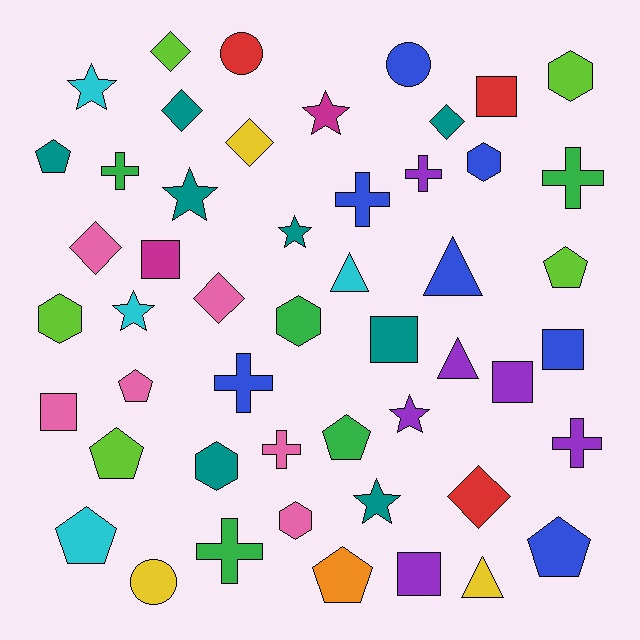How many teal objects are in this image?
There are 8 teal objects.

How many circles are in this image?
There are 3 circles.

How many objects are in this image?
There are 50 objects.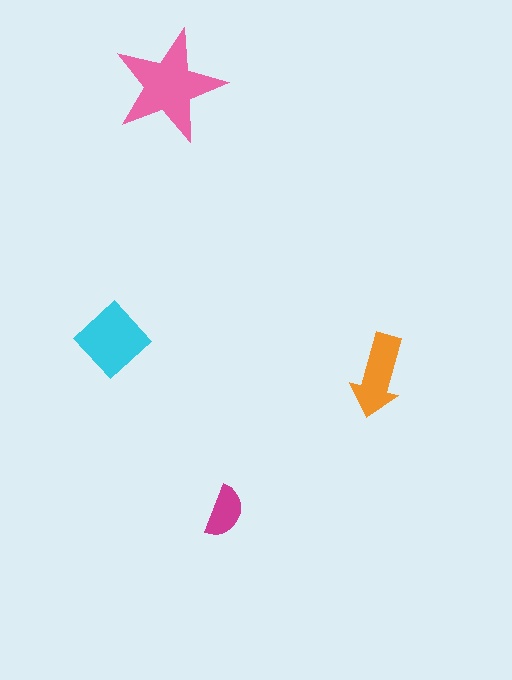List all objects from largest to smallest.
The pink star, the cyan diamond, the orange arrow, the magenta semicircle.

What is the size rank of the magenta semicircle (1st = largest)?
4th.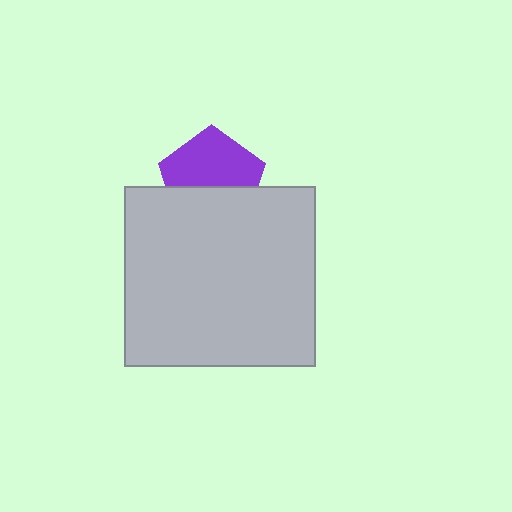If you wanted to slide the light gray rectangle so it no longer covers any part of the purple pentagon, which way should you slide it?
Slide it down — that is the most direct way to separate the two shapes.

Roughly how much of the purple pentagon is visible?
About half of it is visible (roughly 56%).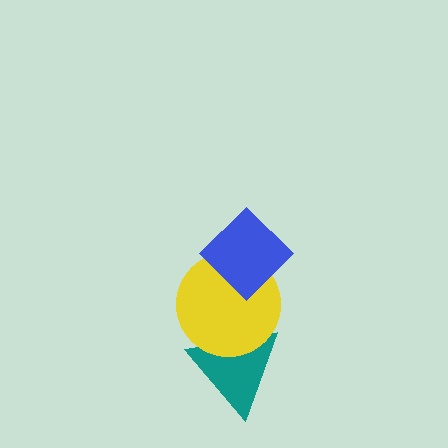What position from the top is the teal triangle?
The teal triangle is 3rd from the top.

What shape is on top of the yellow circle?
The blue diamond is on top of the yellow circle.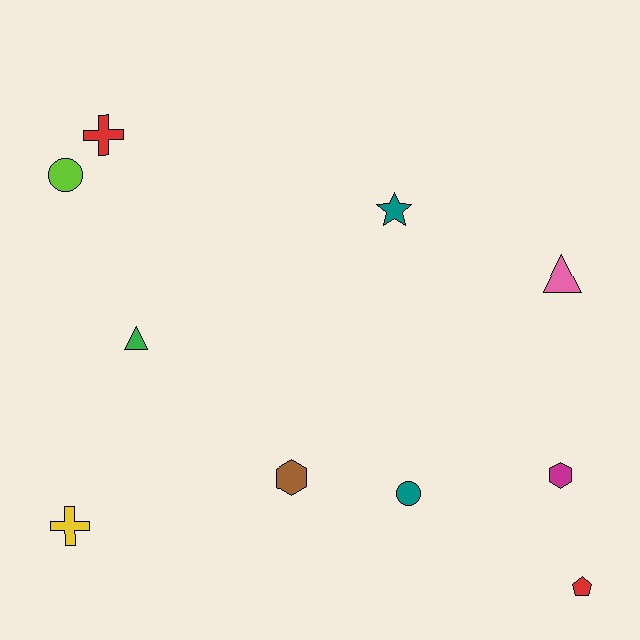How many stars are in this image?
There is 1 star.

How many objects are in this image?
There are 10 objects.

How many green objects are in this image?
There is 1 green object.